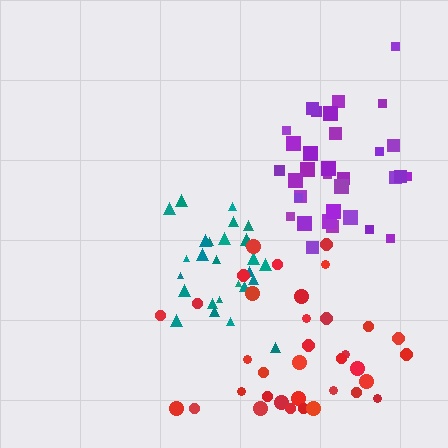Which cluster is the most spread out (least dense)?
Red.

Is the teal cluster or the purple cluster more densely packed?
Purple.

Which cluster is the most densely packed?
Purple.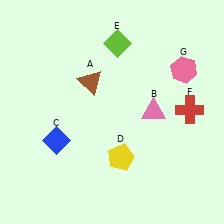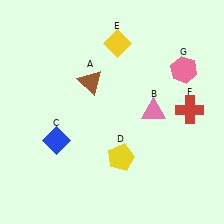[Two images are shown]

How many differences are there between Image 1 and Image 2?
There is 1 difference between the two images.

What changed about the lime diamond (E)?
In Image 1, E is lime. In Image 2, it changed to yellow.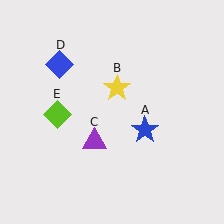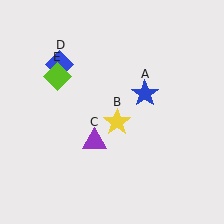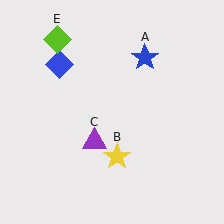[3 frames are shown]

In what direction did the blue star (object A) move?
The blue star (object A) moved up.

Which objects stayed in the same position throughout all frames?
Purple triangle (object C) and blue diamond (object D) remained stationary.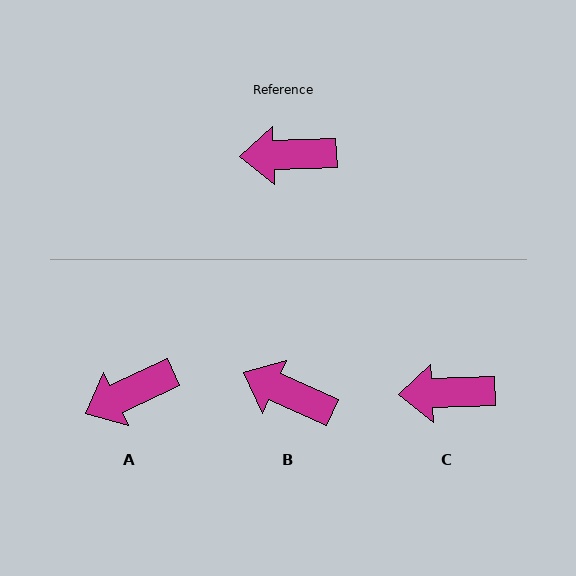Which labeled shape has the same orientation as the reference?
C.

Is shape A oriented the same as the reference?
No, it is off by about 23 degrees.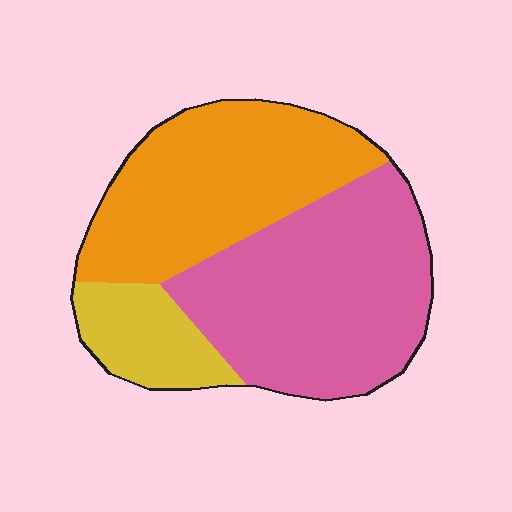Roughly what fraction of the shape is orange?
Orange covers about 40% of the shape.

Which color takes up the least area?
Yellow, at roughly 15%.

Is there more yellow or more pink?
Pink.